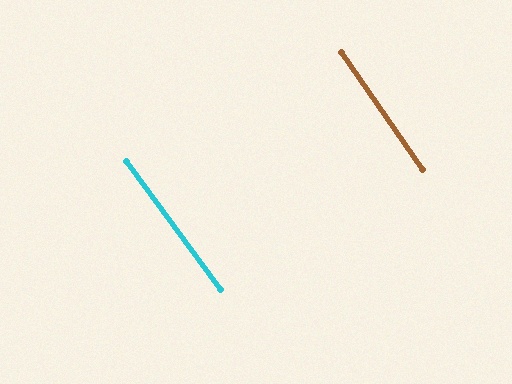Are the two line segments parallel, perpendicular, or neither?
Parallel — their directions differ by only 1.6°.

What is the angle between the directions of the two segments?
Approximately 2 degrees.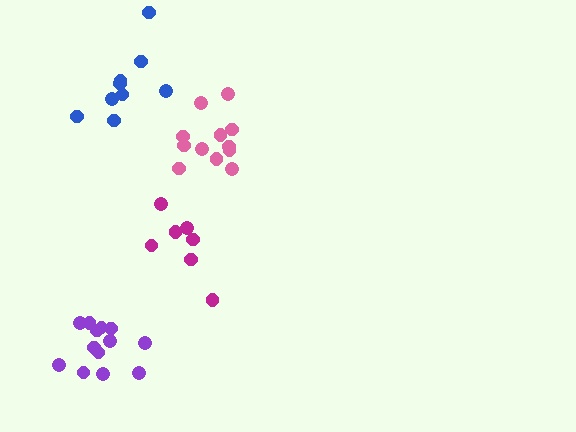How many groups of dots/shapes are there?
There are 4 groups.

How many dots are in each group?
Group 1: 7 dots, Group 2: 9 dots, Group 3: 13 dots, Group 4: 12 dots (41 total).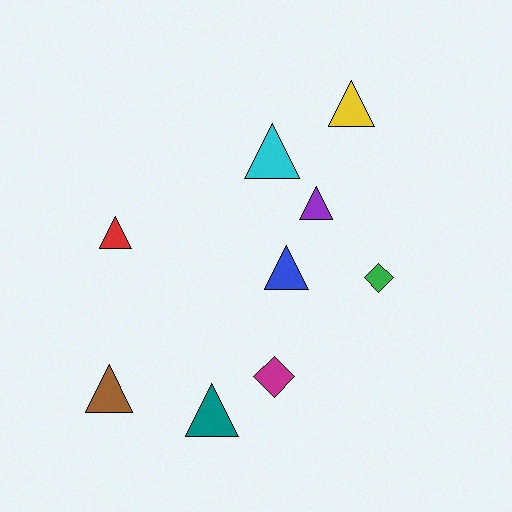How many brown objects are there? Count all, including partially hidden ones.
There is 1 brown object.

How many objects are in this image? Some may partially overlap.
There are 9 objects.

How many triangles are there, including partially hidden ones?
There are 7 triangles.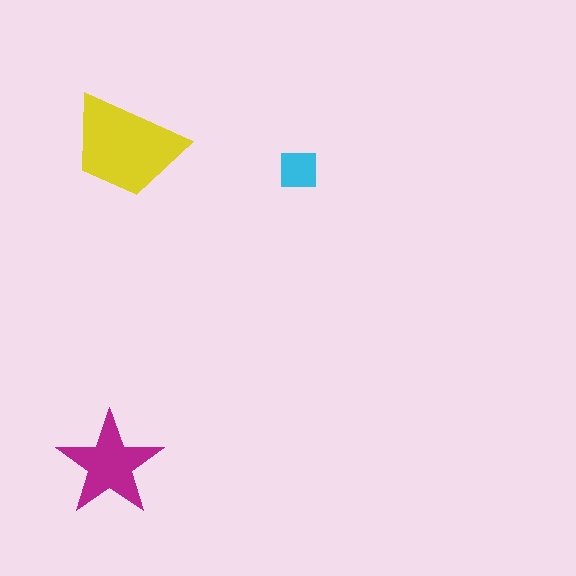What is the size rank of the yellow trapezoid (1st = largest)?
1st.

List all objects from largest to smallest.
The yellow trapezoid, the magenta star, the cyan square.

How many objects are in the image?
There are 3 objects in the image.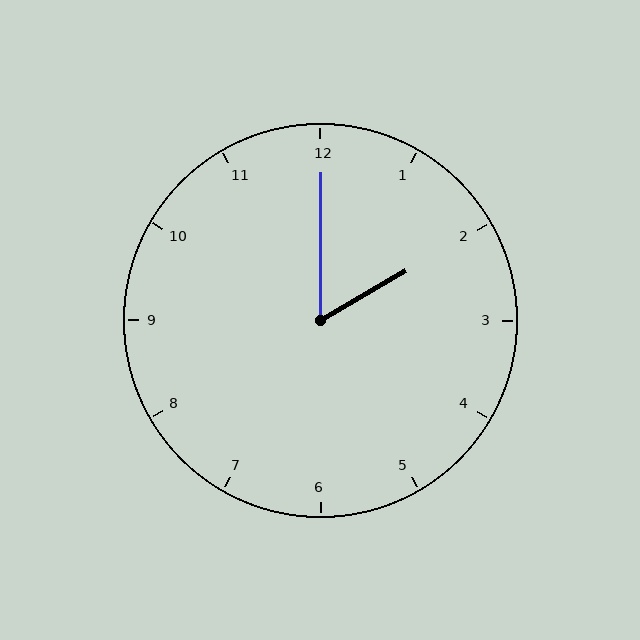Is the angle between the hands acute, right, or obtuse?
It is acute.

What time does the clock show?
2:00.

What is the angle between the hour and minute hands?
Approximately 60 degrees.